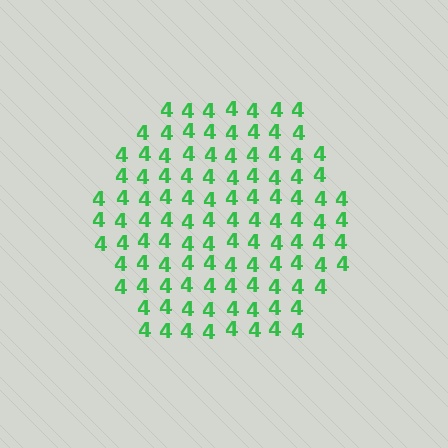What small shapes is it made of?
It is made of small digit 4's.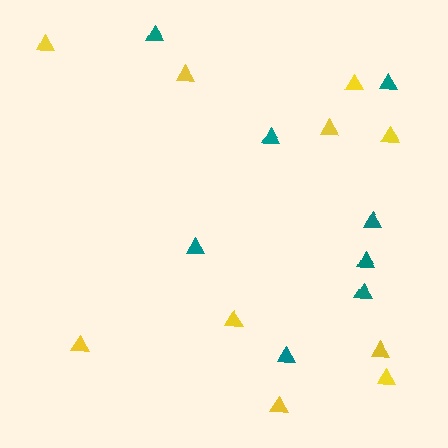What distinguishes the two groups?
There are 2 groups: one group of teal triangles (8) and one group of yellow triangles (10).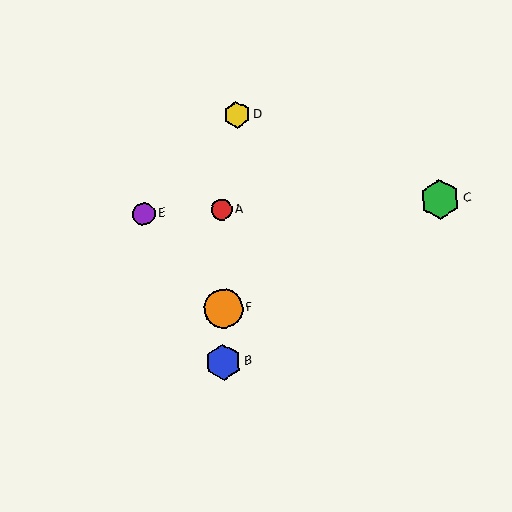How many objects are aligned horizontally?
3 objects (A, C, E) are aligned horizontally.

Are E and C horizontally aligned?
Yes, both are at y≈214.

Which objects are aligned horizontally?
Objects A, C, E are aligned horizontally.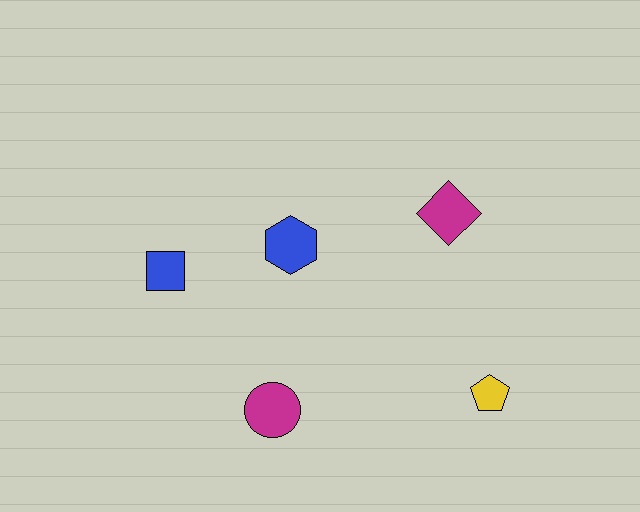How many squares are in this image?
There is 1 square.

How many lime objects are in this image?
There are no lime objects.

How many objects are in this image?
There are 5 objects.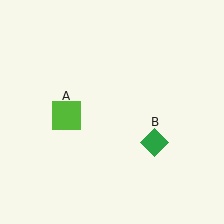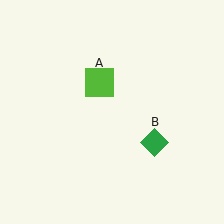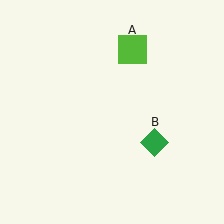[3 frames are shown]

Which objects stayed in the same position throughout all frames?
Green diamond (object B) remained stationary.